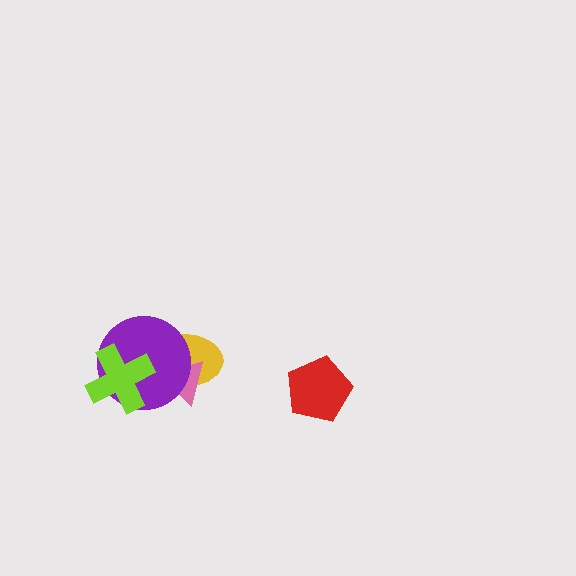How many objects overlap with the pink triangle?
2 objects overlap with the pink triangle.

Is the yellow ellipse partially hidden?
Yes, it is partially covered by another shape.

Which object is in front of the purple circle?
The lime cross is in front of the purple circle.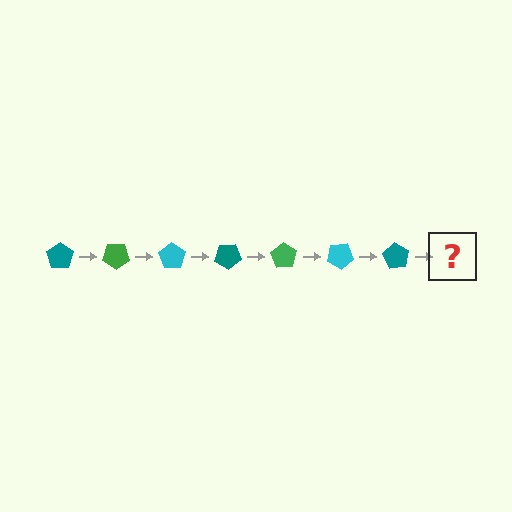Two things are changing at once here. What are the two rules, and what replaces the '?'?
The two rules are that it rotates 35 degrees each step and the color cycles through teal, green, and cyan. The '?' should be a green pentagon, rotated 245 degrees from the start.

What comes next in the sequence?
The next element should be a green pentagon, rotated 245 degrees from the start.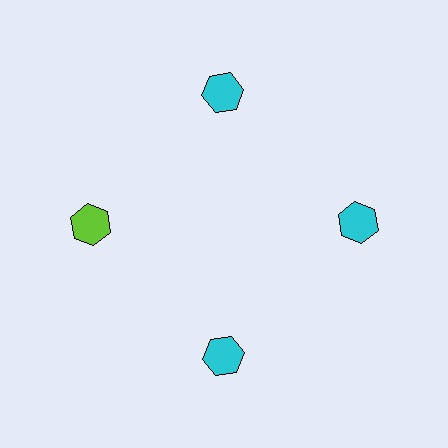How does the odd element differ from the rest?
It has a different color: lime instead of cyan.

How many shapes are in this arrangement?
There are 4 shapes arranged in a ring pattern.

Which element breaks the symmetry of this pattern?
The lime hexagon at roughly the 9 o'clock position breaks the symmetry. All other shapes are cyan hexagons.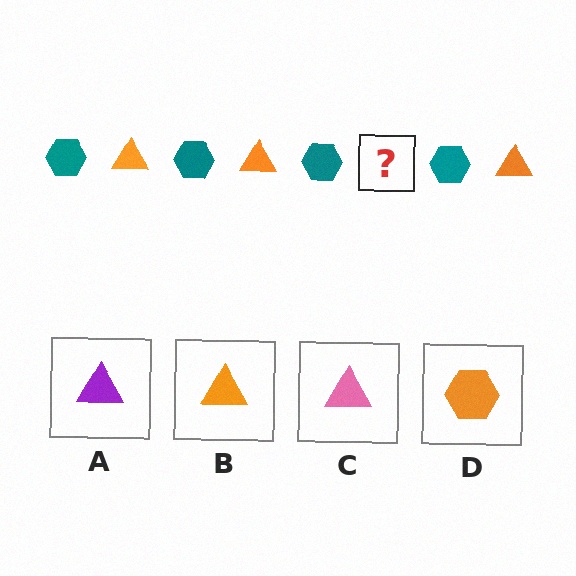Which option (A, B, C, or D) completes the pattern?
B.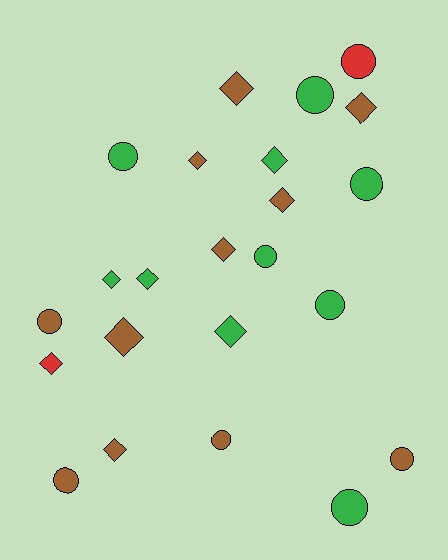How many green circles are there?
There are 6 green circles.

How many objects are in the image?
There are 23 objects.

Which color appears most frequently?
Brown, with 11 objects.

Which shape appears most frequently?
Diamond, with 12 objects.